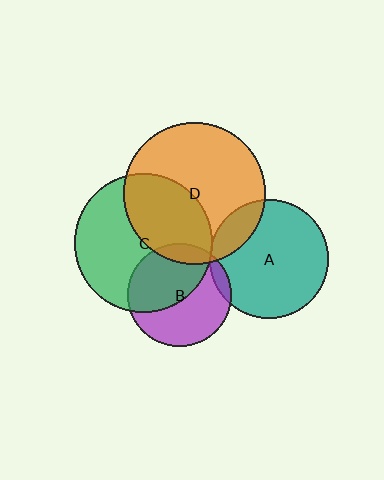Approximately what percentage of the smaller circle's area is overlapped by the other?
Approximately 5%.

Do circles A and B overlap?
Yes.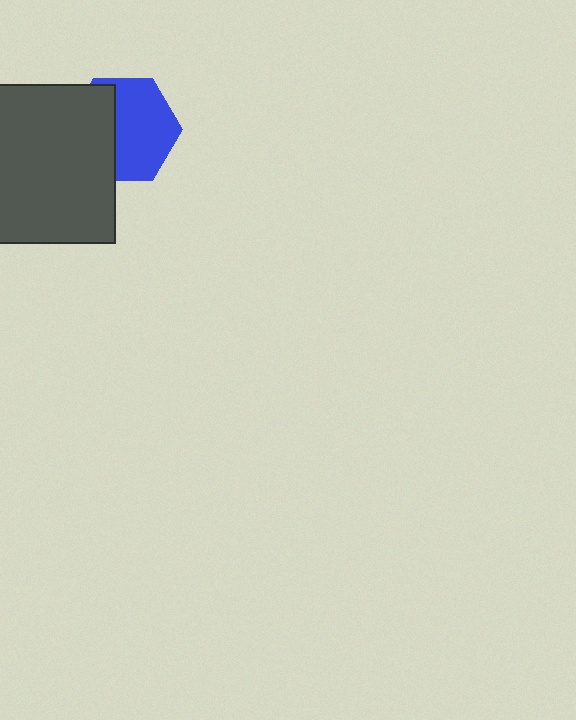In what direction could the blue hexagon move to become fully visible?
The blue hexagon could move right. That would shift it out from behind the dark gray square entirely.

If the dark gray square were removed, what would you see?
You would see the complete blue hexagon.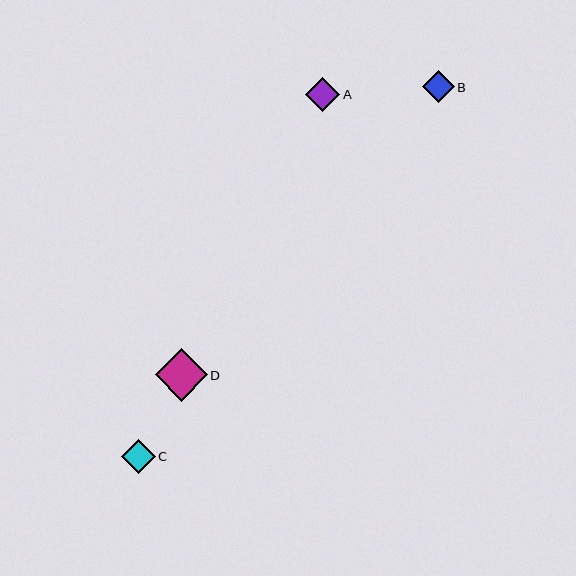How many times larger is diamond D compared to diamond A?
Diamond D is approximately 1.5 times the size of diamond A.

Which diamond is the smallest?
Diamond B is the smallest with a size of approximately 32 pixels.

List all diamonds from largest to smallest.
From largest to smallest: D, A, C, B.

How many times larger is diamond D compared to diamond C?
Diamond D is approximately 1.6 times the size of diamond C.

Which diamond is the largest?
Diamond D is the largest with a size of approximately 52 pixels.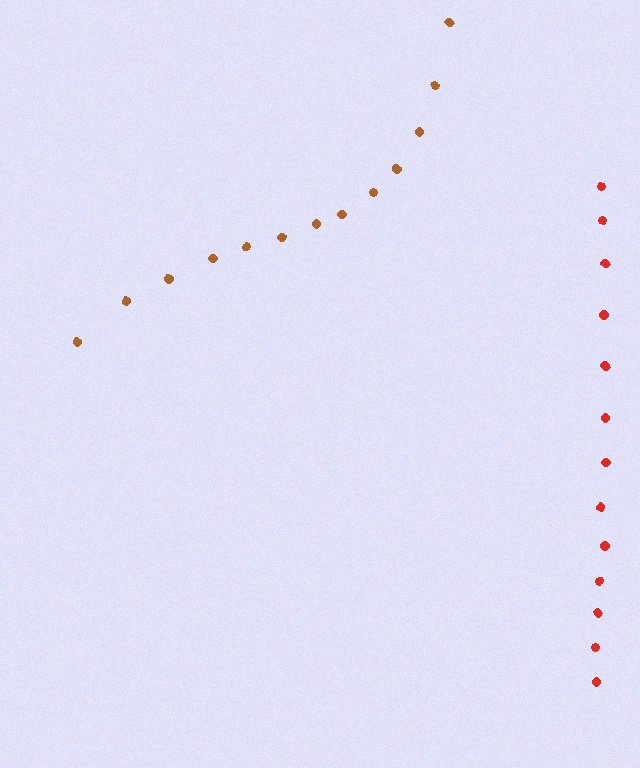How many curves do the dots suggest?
There are 2 distinct paths.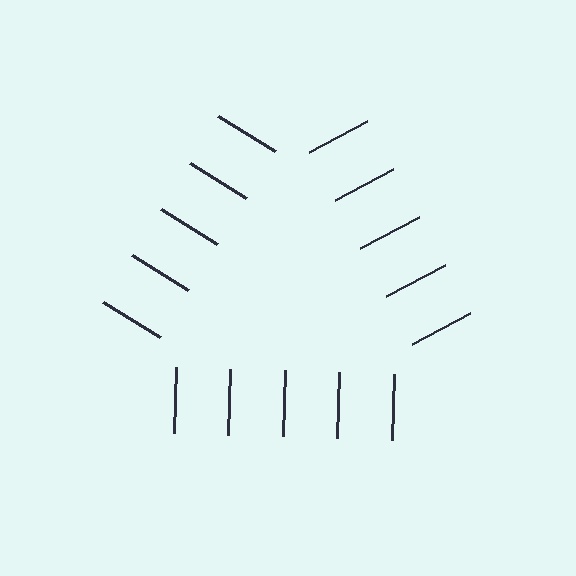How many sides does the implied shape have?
3 sides — the line-ends trace a triangle.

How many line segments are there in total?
15 — 5 along each of the 3 edges.